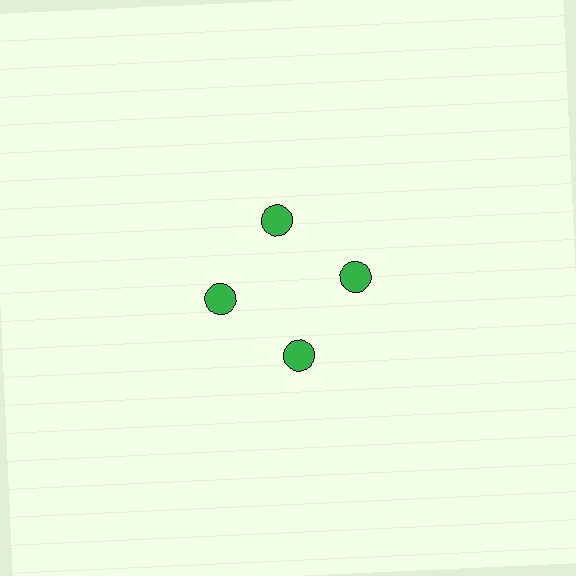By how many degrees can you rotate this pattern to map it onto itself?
The pattern maps onto itself every 90 degrees of rotation.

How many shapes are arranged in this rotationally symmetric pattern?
There are 4 shapes, arranged in 4 groups of 1.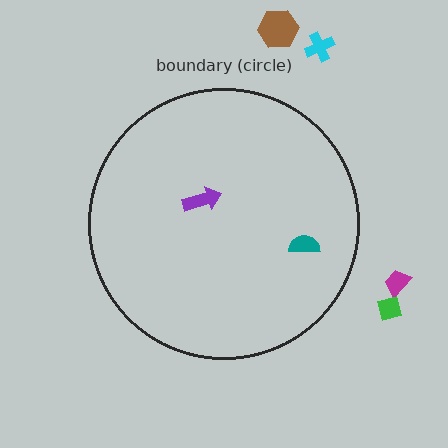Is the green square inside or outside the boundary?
Outside.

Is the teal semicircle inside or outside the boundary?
Inside.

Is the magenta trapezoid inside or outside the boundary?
Outside.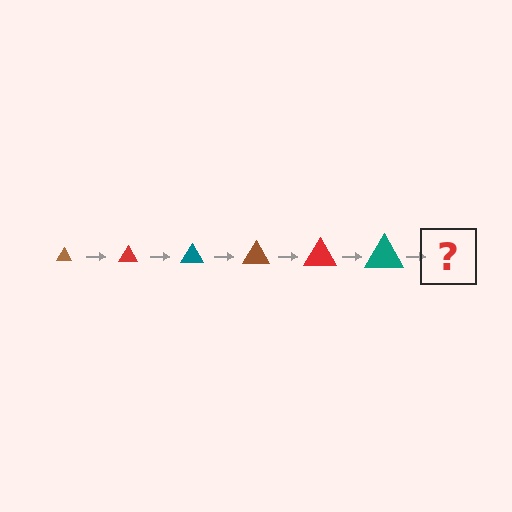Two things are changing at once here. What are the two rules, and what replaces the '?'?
The two rules are that the triangle grows larger each step and the color cycles through brown, red, and teal. The '?' should be a brown triangle, larger than the previous one.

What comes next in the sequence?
The next element should be a brown triangle, larger than the previous one.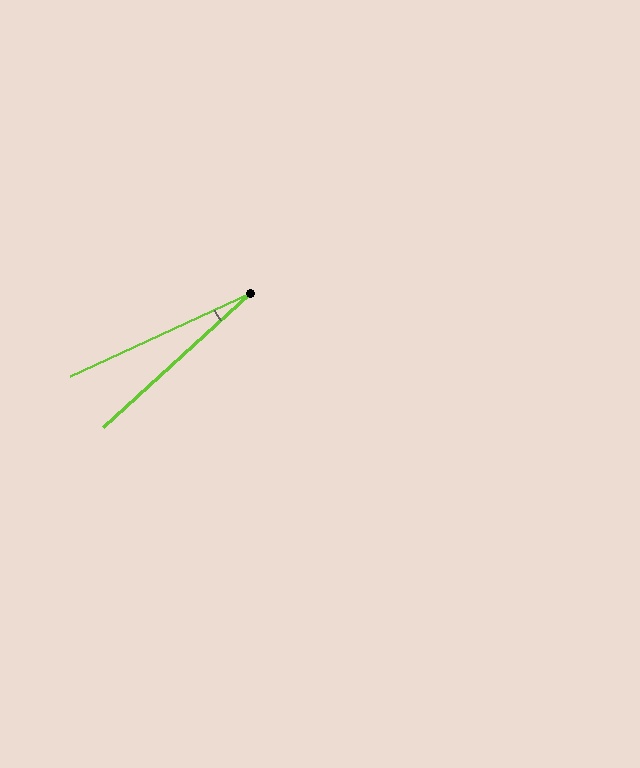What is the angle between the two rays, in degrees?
Approximately 18 degrees.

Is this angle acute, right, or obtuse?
It is acute.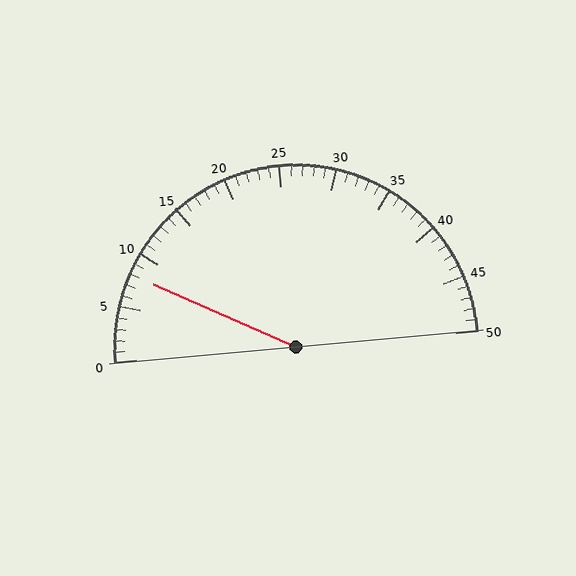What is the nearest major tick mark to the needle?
The nearest major tick mark is 10.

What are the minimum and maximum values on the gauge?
The gauge ranges from 0 to 50.